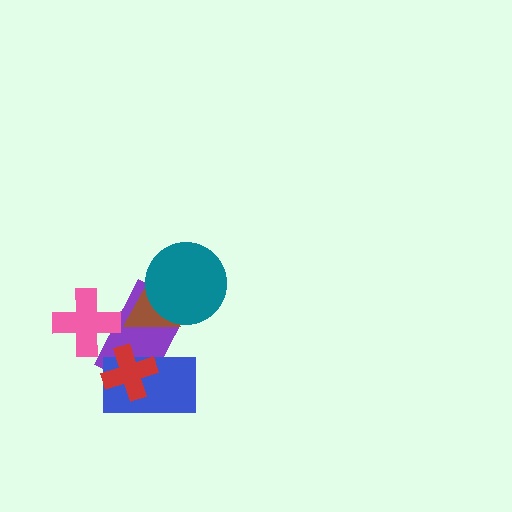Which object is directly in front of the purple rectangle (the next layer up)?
The blue rectangle is directly in front of the purple rectangle.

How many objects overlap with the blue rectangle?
2 objects overlap with the blue rectangle.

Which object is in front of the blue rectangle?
The red cross is in front of the blue rectangle.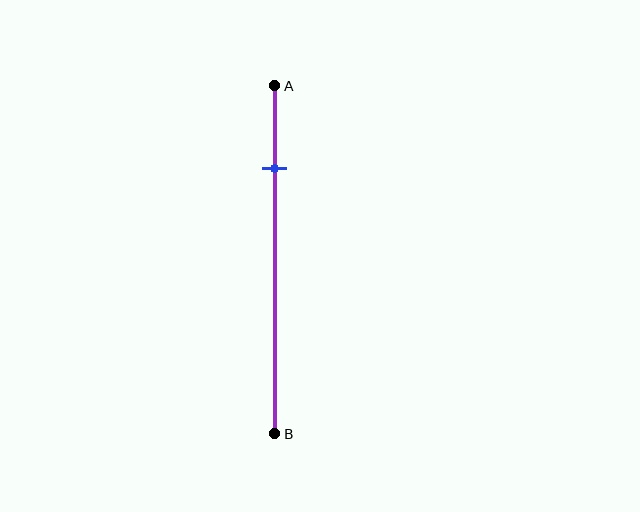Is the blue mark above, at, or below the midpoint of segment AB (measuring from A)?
The blue mark is above the midpoint of segment AB.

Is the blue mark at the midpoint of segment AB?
No, the mark is at about 25% from A, not at the 50% midpoint.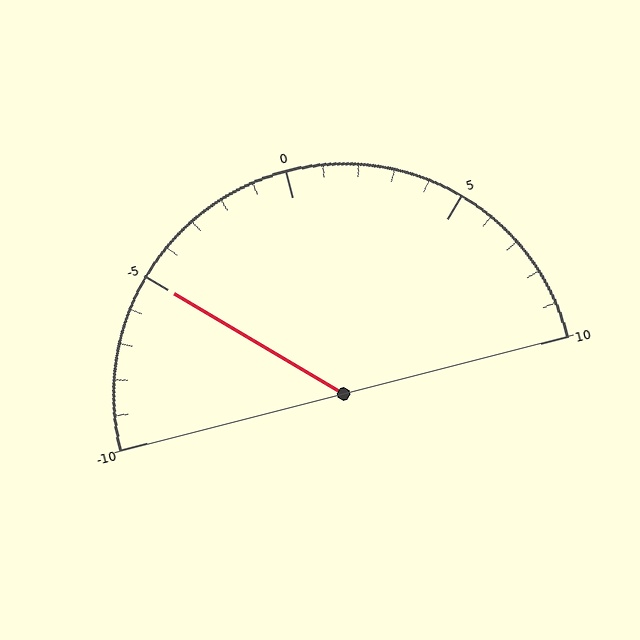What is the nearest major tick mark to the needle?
The nearest major tick mark is -5.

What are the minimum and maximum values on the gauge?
The gauge ranges from -10 to 10.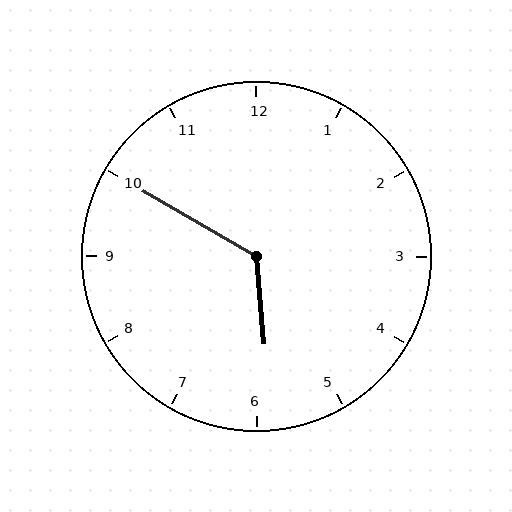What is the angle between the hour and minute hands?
Approximately 125 degrees.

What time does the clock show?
5:50.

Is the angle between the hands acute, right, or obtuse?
It is obtuse.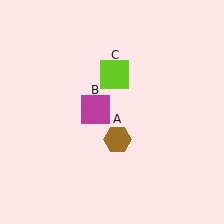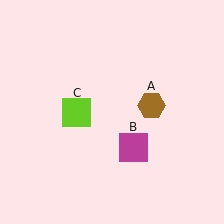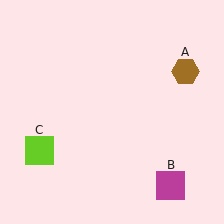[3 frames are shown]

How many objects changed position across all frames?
3 objects changed position: brown hexagon (object A), magenta square (object B), lime square (object C).